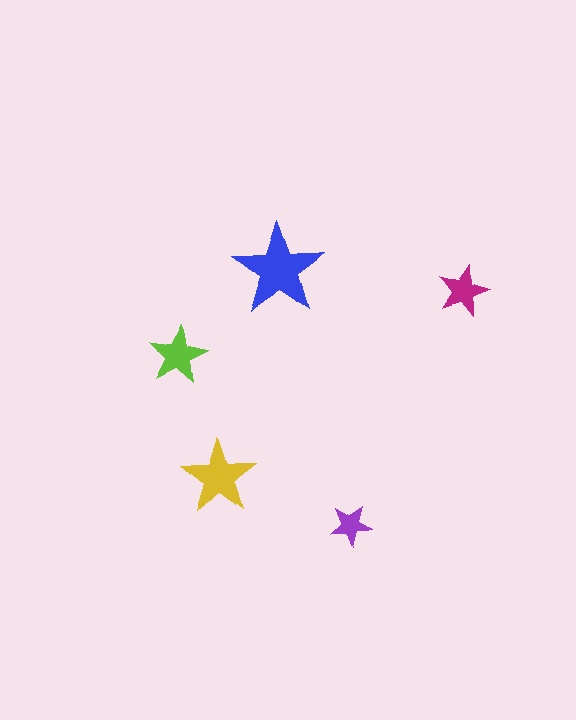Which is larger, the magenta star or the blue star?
The blue one.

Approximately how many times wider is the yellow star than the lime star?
About 1.5 times wider.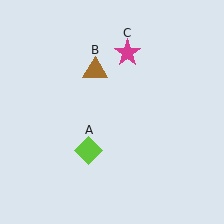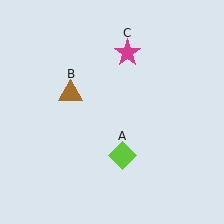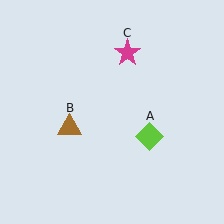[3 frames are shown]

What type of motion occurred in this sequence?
The lime diamond (object A), brown triangle (object B) rotated counterclockwise around the center of the scene.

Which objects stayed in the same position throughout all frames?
Magenta star (object C) remained stationary.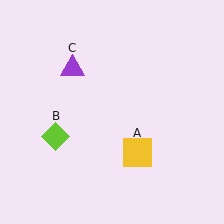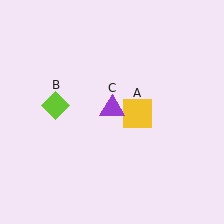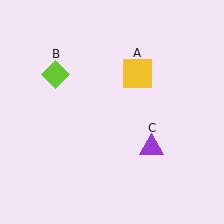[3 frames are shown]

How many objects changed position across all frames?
3 objects changed position: yellow square (object A), lime diamond (object B), purple triangle (object C).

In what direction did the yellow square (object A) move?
The yellow square (object A) moved up.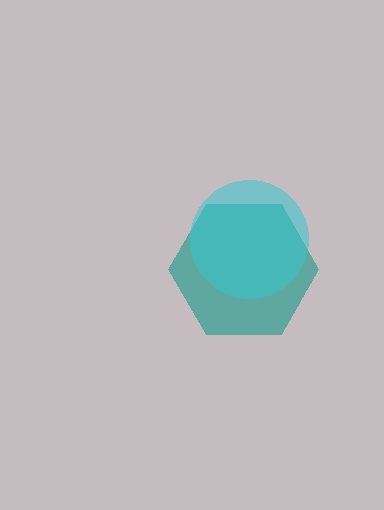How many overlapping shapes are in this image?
There are 2 overlapping shapes in the image.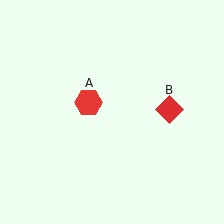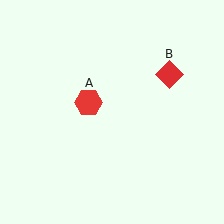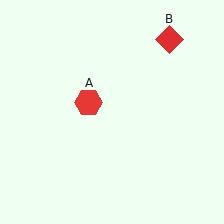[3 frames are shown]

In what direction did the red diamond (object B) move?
The red diamond (object B) moved up.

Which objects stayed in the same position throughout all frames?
Red hexagon (object A) remained stationary.